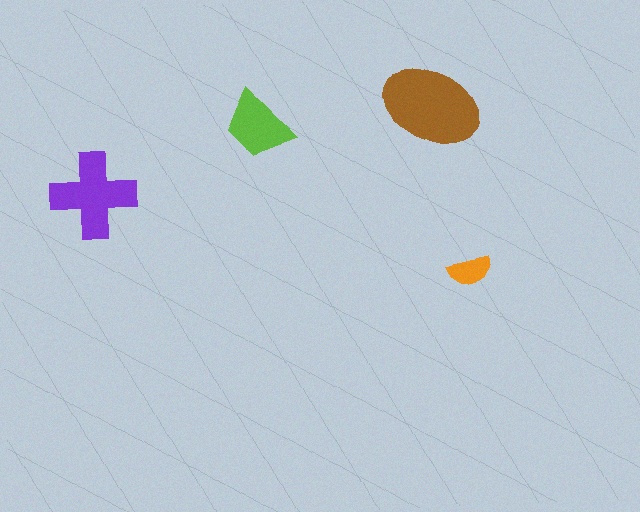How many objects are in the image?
There are 4 objects in the image.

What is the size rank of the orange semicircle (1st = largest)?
4th.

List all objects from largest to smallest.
The brown ellipse, the purple cross, the lime trapezoid, the orange semicircle.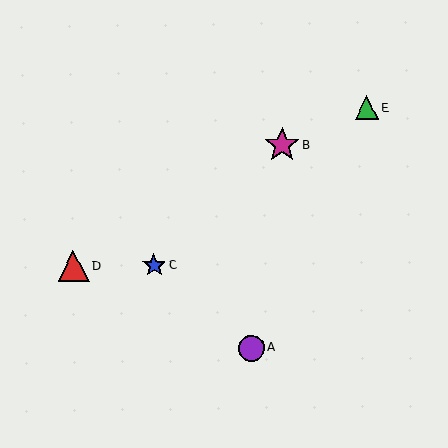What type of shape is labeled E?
Shape E is a green triangle.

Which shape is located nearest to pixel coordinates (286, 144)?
The magenta star (labeled B) at (282, 145) is nearest to that location.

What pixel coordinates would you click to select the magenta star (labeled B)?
Click at (282, 145) to select the magenta star B.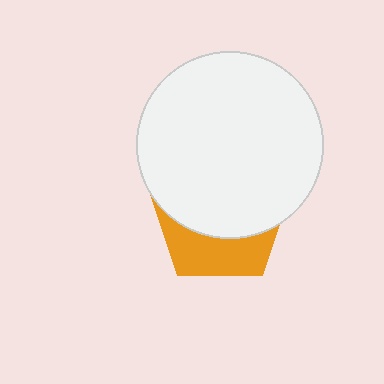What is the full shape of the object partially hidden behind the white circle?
The partially hidden object is an orange pentagon.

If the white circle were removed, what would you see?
You would see the complete orange pentagon.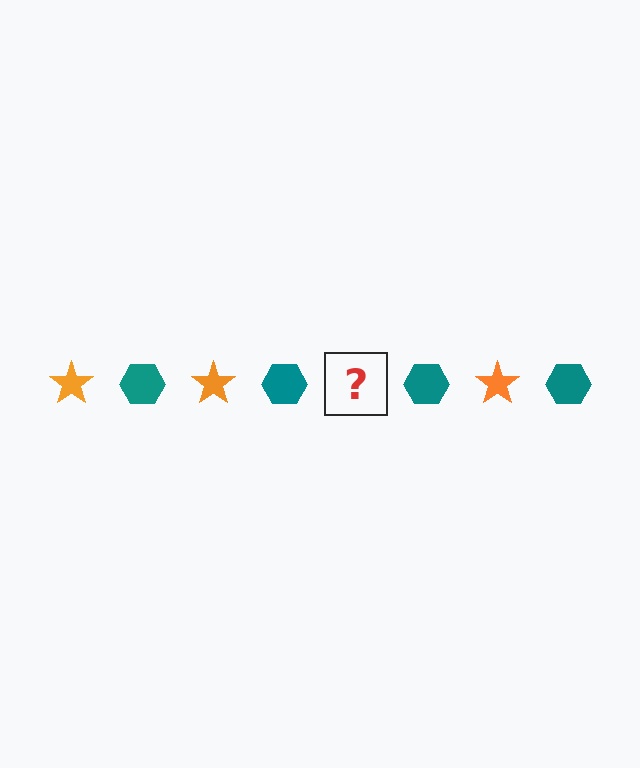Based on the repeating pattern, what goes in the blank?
The blank should be an orange star.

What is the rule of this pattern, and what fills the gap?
The rule is that the pattern alternates between orange star and teal hexagon. The gap should be filled with an orange star.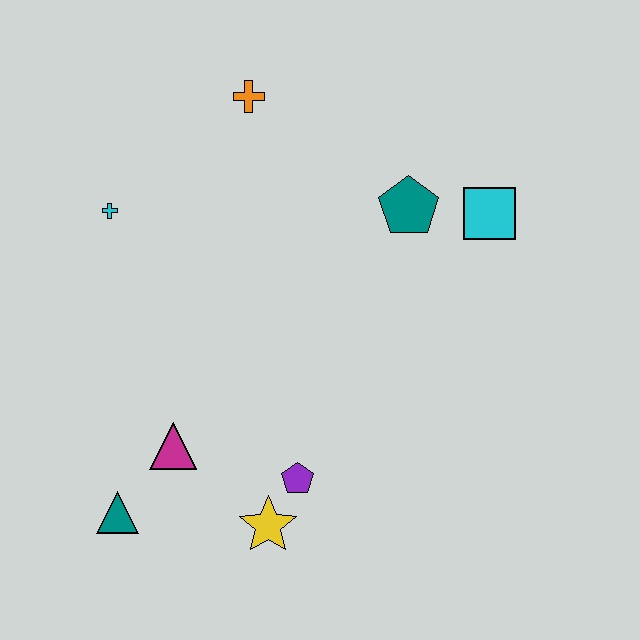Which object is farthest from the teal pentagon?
The teal triangle is farthest from the teal pentagon.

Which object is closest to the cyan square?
The teal pentagon is closest to the cyan square.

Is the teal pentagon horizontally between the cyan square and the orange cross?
Yes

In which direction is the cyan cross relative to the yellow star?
The cyan cross is above the yellow star.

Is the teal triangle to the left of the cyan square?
Yes